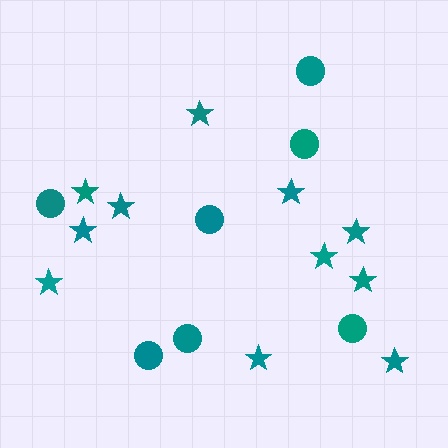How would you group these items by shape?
There are 2 groups: one group of stars (11) and one group of circles (7).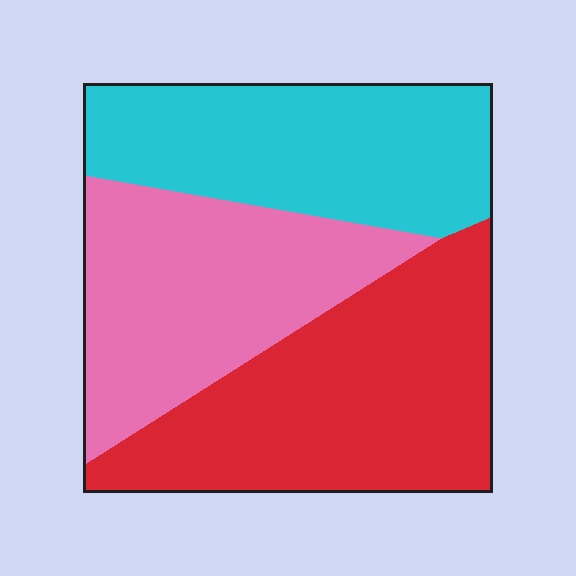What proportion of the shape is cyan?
Cyan covers 31% of the shape.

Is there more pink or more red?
Red.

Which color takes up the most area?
Red, at roughly 40%.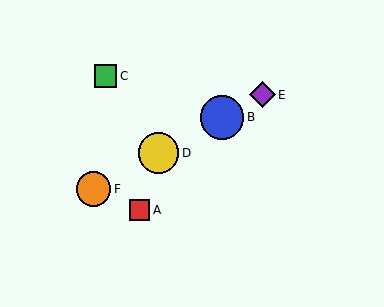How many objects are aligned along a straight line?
4 objects (B, D, E, F) are aligned along a straight line.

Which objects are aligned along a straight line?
Objects B, D, E, F are aligned along a straight line.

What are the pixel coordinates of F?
Object F is at (94, 189).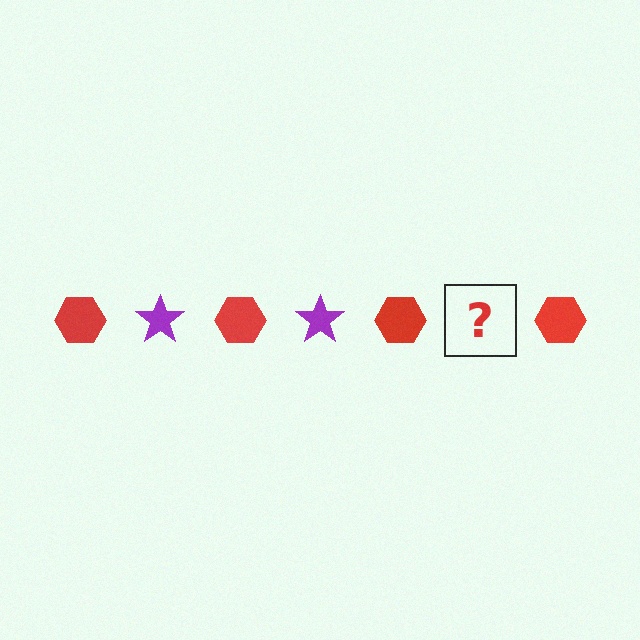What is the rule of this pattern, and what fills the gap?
The rule is that the pattern alternates between red hexagon and purple star. The gap should be filled with a purple star.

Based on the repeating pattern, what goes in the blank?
The blank should be a purple star.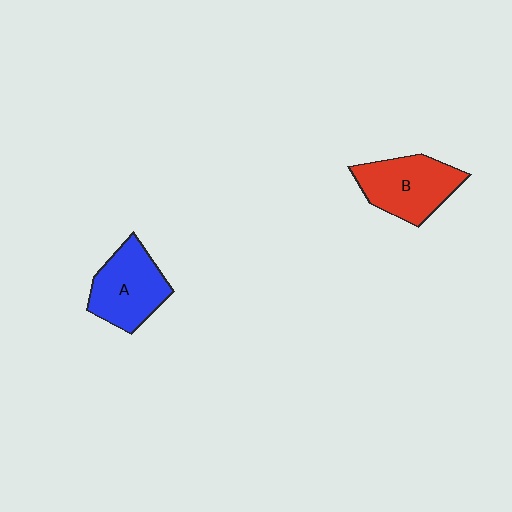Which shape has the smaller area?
Shape A (blue).